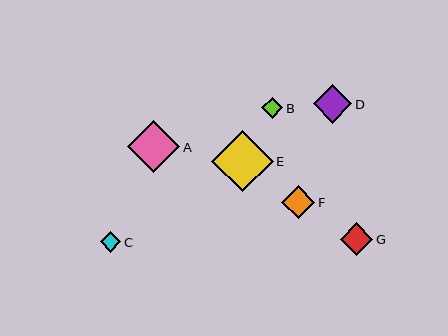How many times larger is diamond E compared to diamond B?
Diamond E is approximately 2.9 times the size of diamond B.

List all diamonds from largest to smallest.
From largest to smallest: E, A, D, F, G, B, C.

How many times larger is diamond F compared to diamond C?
Diamond F is approximately 1.6 times the size of diamond C.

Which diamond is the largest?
Diamond E is the largest with a size of approximately 62 pixels.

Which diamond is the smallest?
Diamond C is the smallest with a size of approximately 20 pixels.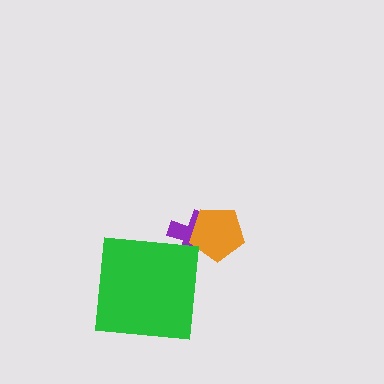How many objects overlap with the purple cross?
1 object overlaps with the purple cross.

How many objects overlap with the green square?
0 objects overlap with the green square.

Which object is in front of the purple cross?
The orange pentagon is in front of the purple cross.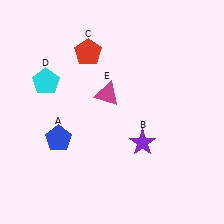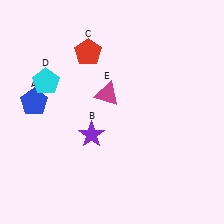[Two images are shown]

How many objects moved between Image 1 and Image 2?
2 objects moved between the two images.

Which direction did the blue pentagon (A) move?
The blue pentagon (A) moved up.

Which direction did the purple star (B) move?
The purple star (B) moved left.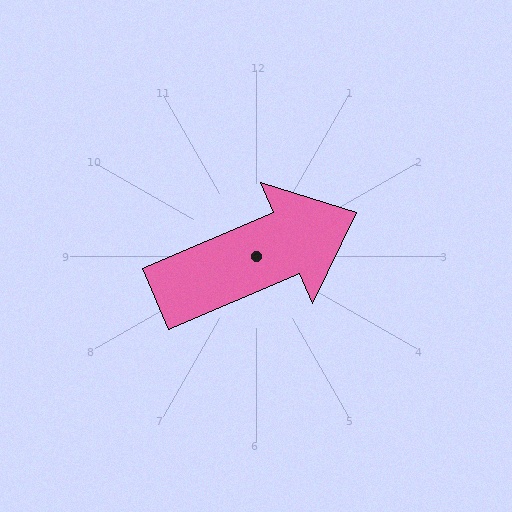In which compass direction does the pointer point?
Northeast.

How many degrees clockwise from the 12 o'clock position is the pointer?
Approximately 67 degrees.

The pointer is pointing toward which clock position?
Roughly 2 o'clock.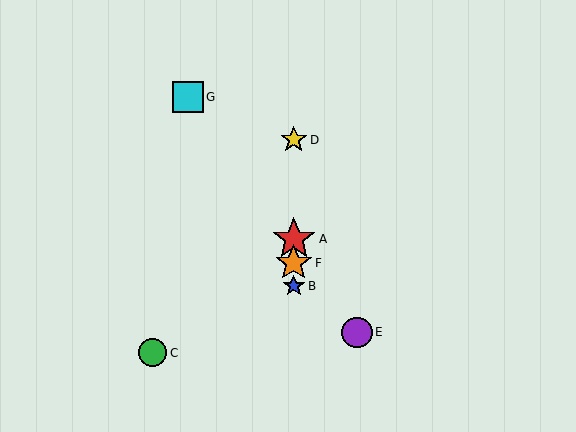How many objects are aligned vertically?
4 objects (A, B, D, F) are aligned vertically.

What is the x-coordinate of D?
Object D is at x≈294.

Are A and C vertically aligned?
No, A is at x≈294 and C is at x≈153.